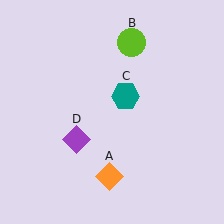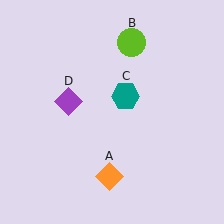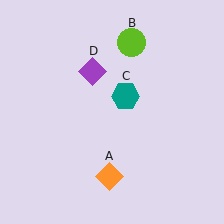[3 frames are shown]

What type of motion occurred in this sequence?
The purple diamond (object D) rotated clockwise around the center of the scene.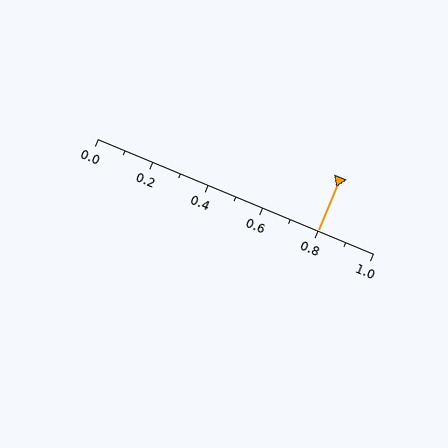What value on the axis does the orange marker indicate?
The marker indicates approximately 0.8.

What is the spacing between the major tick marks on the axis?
The major ticks are spaced 0.2 apart.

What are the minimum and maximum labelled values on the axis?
The axis runs from 0.0 to 1.0.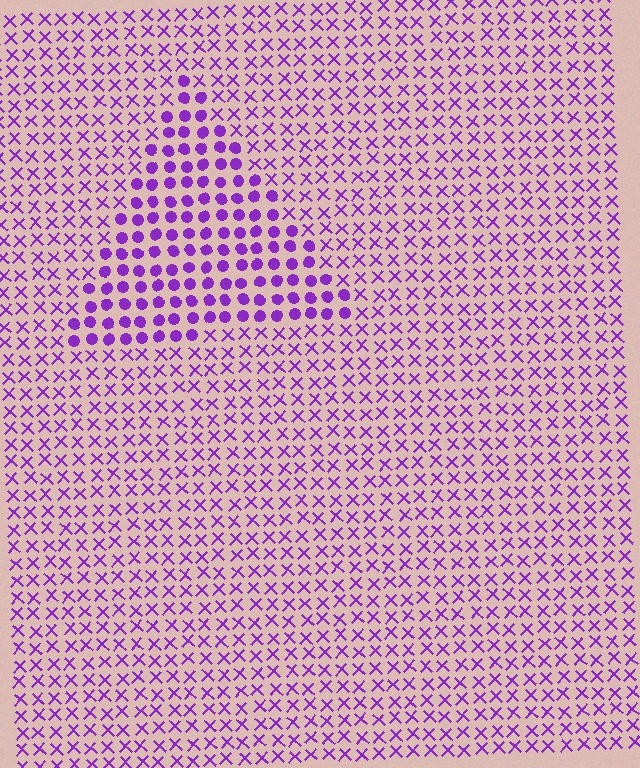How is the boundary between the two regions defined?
The boundary is defined by a change in element shape: circles inside vs. X marks outside. All elements share the same color and spacing.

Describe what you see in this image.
The image is filled with small purple elements arranged in a uniform grid. A triangle-shaped region contains circles, while the surrounding area contains X marks. The boundary is defined purely by the change in element shape.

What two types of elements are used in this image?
The image uses circles inside the triangle region and X marks outside it.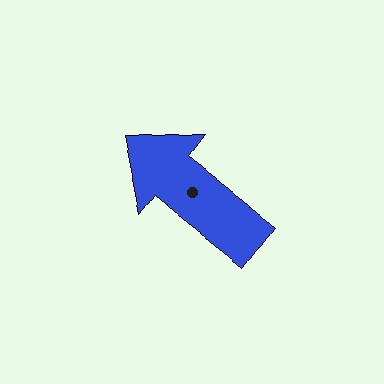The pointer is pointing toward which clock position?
Roughly 10 o'clock.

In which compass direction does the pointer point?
Northwest.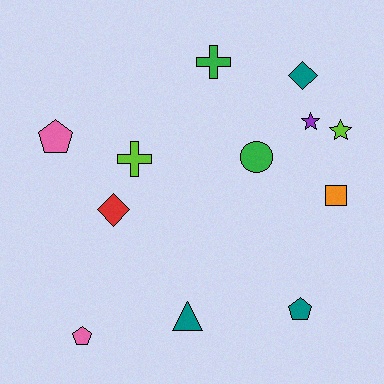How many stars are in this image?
There are 2 stars.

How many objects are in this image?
There are 12 objects.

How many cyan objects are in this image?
There are no cyan objects.